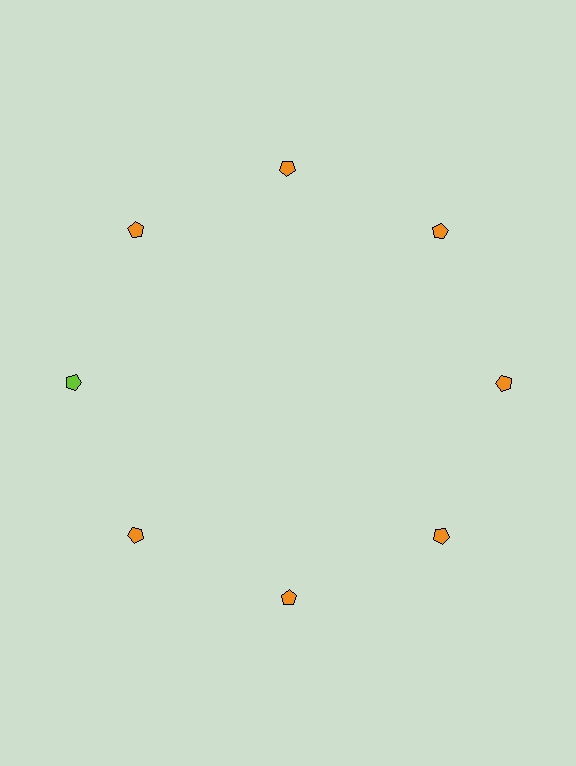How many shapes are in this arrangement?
There are 8 shapes arranged in a ring pattern.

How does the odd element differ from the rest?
It has a different color: lime instead of orange.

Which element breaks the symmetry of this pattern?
The lime pentagon at roughly the 9 o'clock position breaks the symmetry. All other shapes are orange pentagons.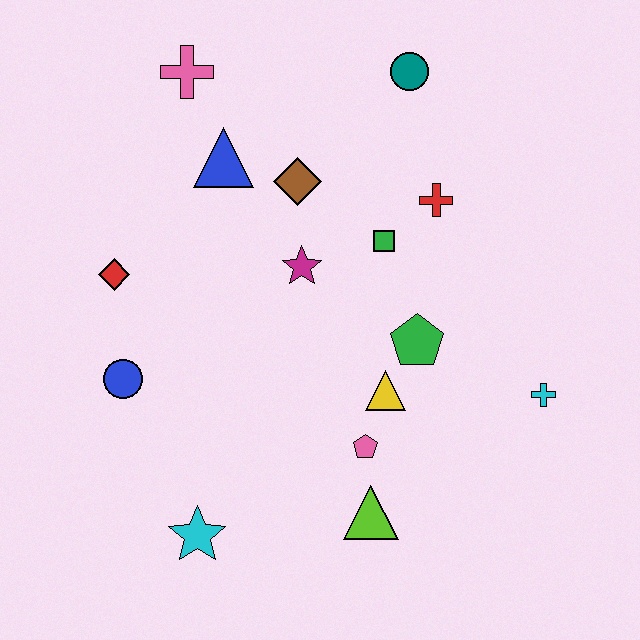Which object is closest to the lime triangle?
The pink pentagon is closest to the lime triangle.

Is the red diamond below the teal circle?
Yes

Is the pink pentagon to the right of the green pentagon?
No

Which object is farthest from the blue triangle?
The cyan cross is farthest from the blue triangle.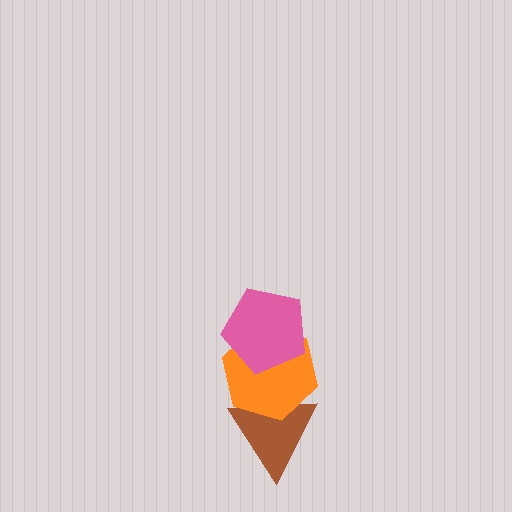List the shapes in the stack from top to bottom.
From top to bottom: the pink pentagon, the orange hexagon, the brown triangle.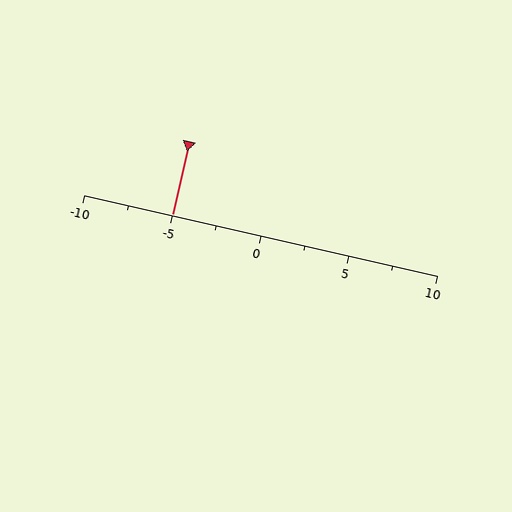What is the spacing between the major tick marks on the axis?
The major ticks are spaced 5 apart.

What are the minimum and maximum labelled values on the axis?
The axis runs from -10 to 10.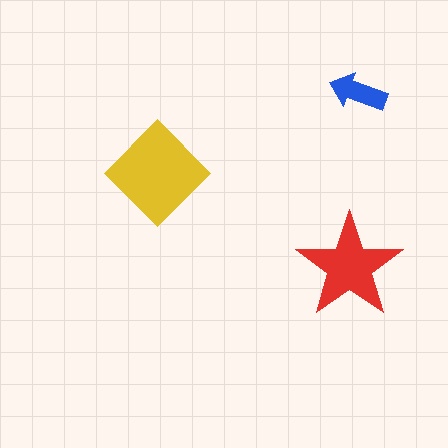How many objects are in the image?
There are 3 objects in the image.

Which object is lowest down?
The red star is bottommost.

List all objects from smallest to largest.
The blue arrow, the red star, the yellow diamond.